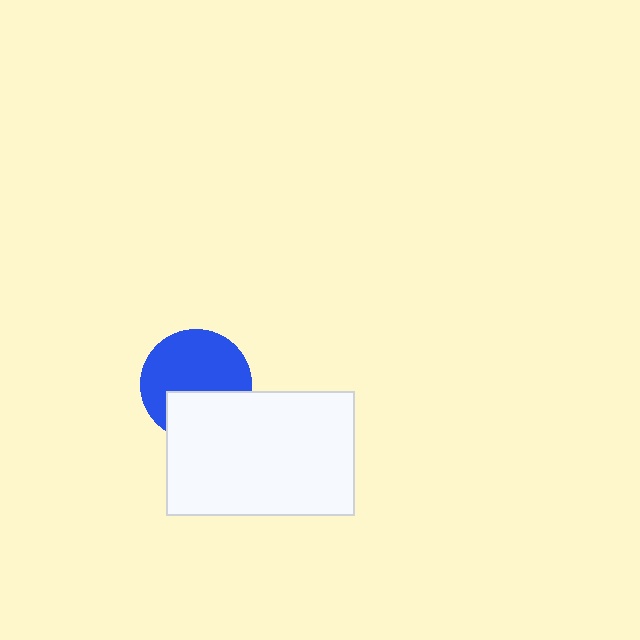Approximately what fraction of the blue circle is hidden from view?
Roughly 35% of the blue circle is hidden behind the white rectangle.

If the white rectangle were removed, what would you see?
You would see the complete blue circle.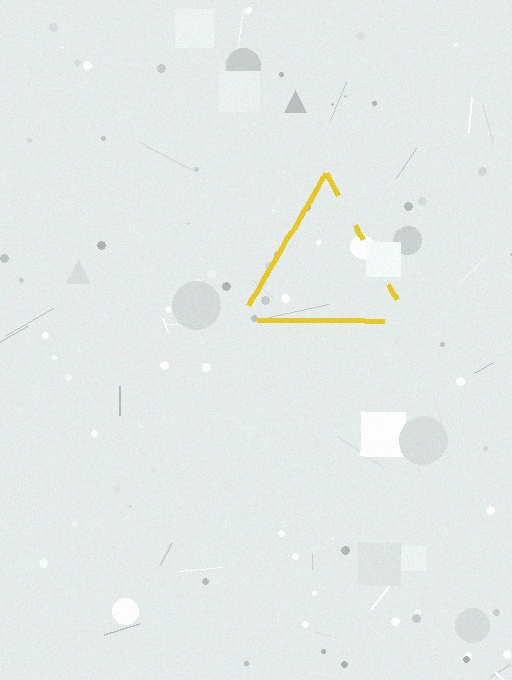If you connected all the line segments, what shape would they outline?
They would outline a triangle.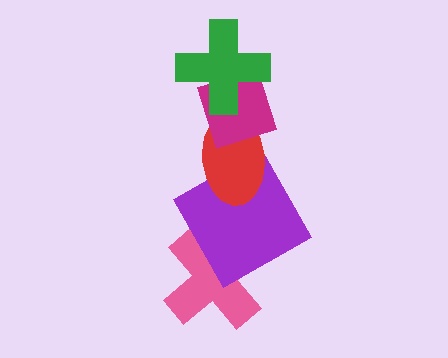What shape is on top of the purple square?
The red ellipse is on top of the purple square.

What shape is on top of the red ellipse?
The magenta diamond is on top of the red ellipse.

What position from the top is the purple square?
The purple square is 4th from the top.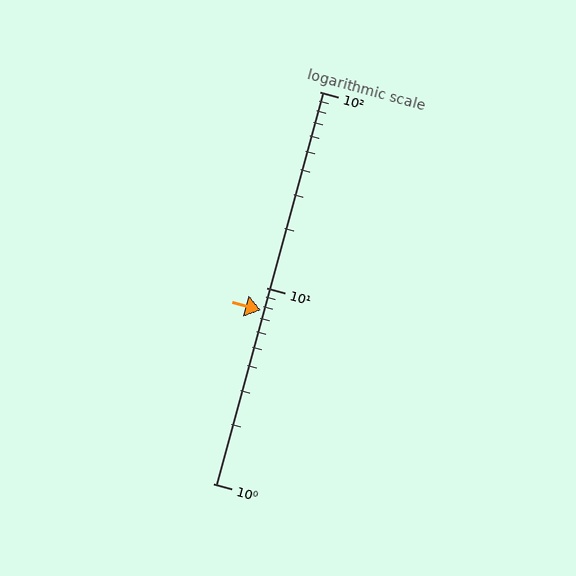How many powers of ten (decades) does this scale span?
The scale spans 2 decades, from 1 to 100.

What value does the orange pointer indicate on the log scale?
The pointer indicates approximately 7.7.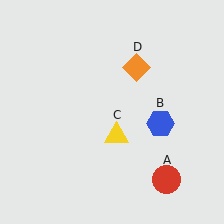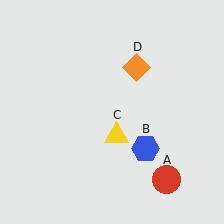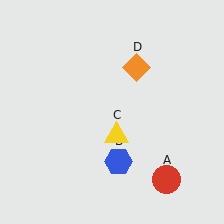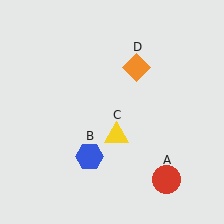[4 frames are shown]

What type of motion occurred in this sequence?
The blue hexagon (object B) rotated clockwise around the center of the scene.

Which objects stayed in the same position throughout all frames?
Red circle (object A) and yellow triangle (object C) and orange diamond (object D) remained stationary.